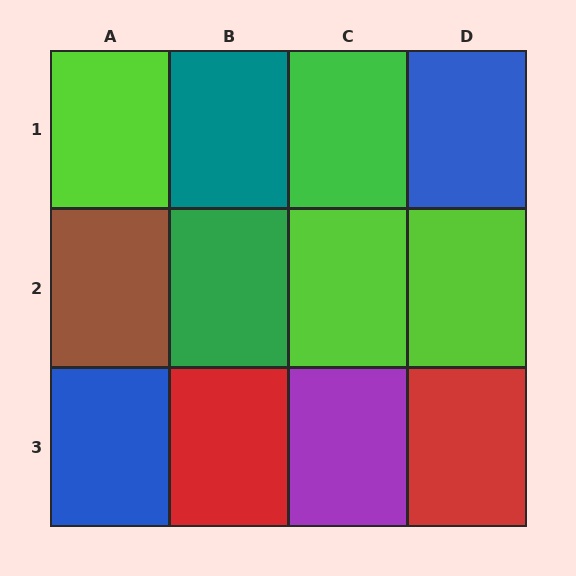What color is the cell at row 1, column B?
Teal.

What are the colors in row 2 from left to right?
Brown, green, lime, lime.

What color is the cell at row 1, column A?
Lime.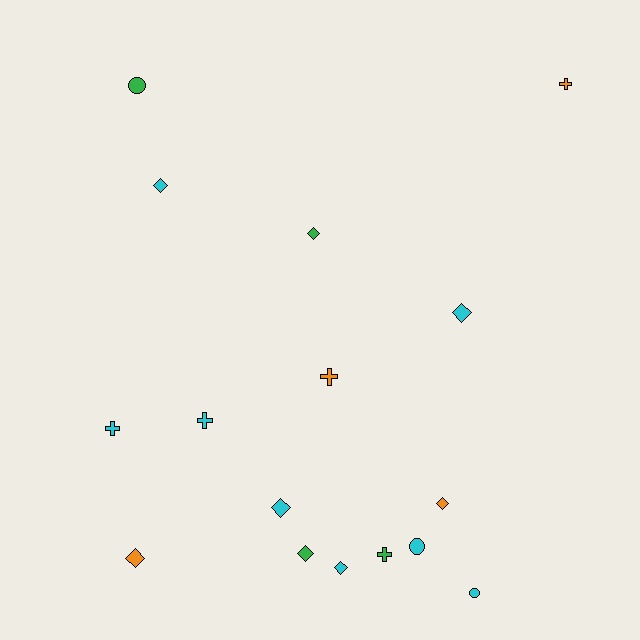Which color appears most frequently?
Cyan, with 8 objects.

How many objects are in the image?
There are 16 objects.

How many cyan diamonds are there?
There are 4 cyan diamonds.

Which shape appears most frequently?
Diamond, with 8 objects.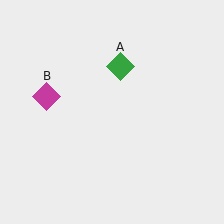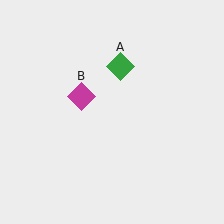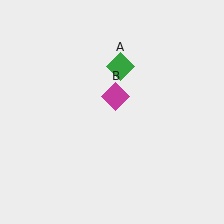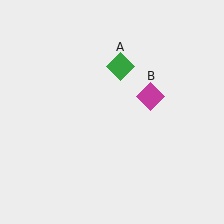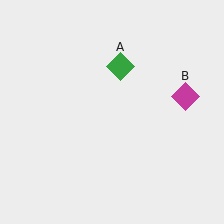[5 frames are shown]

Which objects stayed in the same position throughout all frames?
Green diamond (object A) remained stationary.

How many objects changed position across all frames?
1 object changed position: magenta diamond (object B).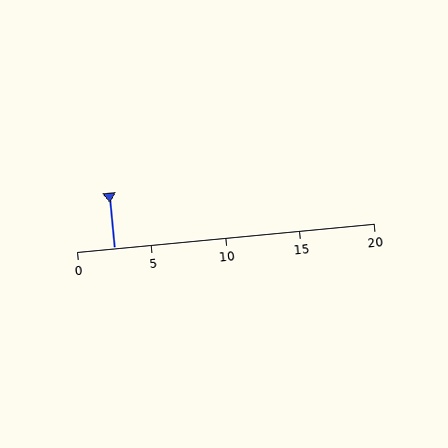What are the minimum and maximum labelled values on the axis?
The axis runs from 0 to 20.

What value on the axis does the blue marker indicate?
The marker indicates approximately 2.5.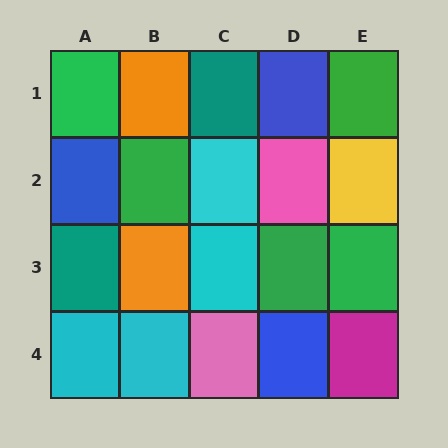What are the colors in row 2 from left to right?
Blue, green, cyan, pink, yellow.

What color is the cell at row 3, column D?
Green.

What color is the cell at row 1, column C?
Teal.